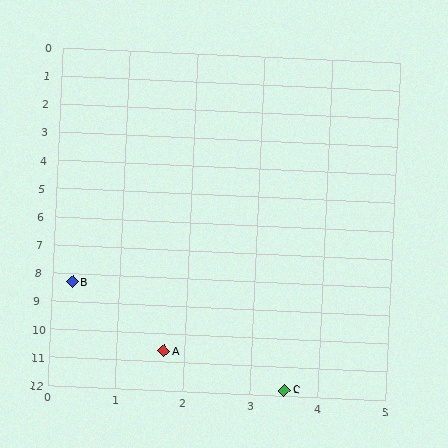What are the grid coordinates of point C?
Point C is at approximately (3.5, 11.8).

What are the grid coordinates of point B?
Point B is at approximately (0.3, 8.3).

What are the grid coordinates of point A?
Point A is at approximately (1.7, 10.6).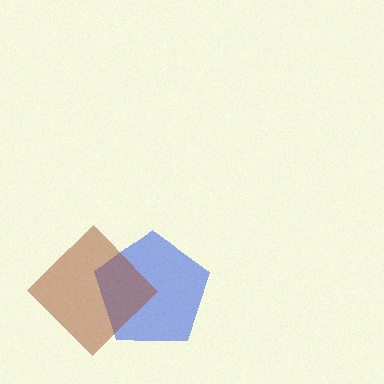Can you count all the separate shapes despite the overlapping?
Yes, there are 2 separate shapes.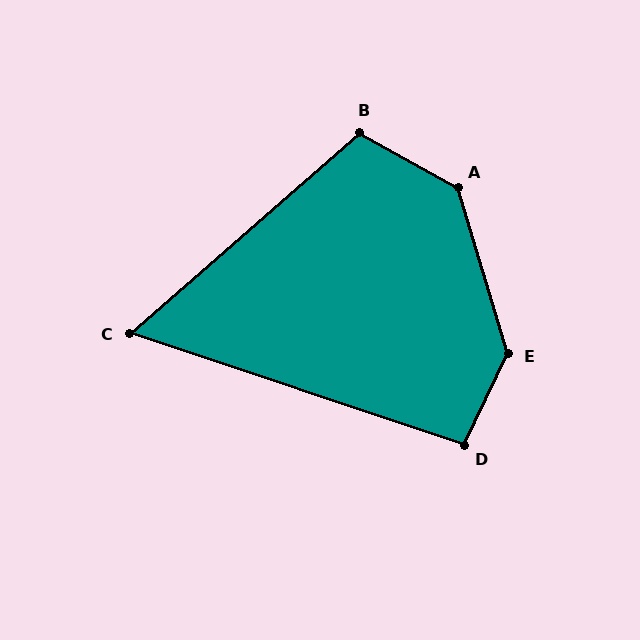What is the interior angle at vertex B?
Approximately 110 degrees (obtuse).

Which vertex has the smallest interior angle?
C, at approximately 60 degrees.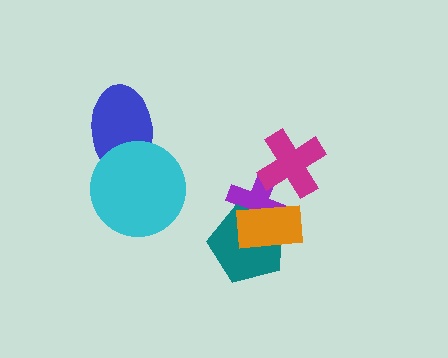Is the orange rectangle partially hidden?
No, no other shape covers it.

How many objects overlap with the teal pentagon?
2 objects overlap with the teal pentagon.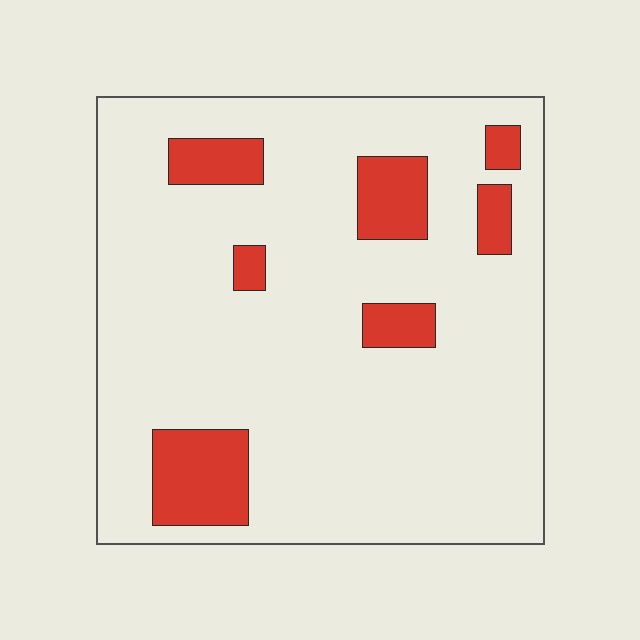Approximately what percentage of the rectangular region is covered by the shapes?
Approximately 15%.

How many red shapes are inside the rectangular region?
7.